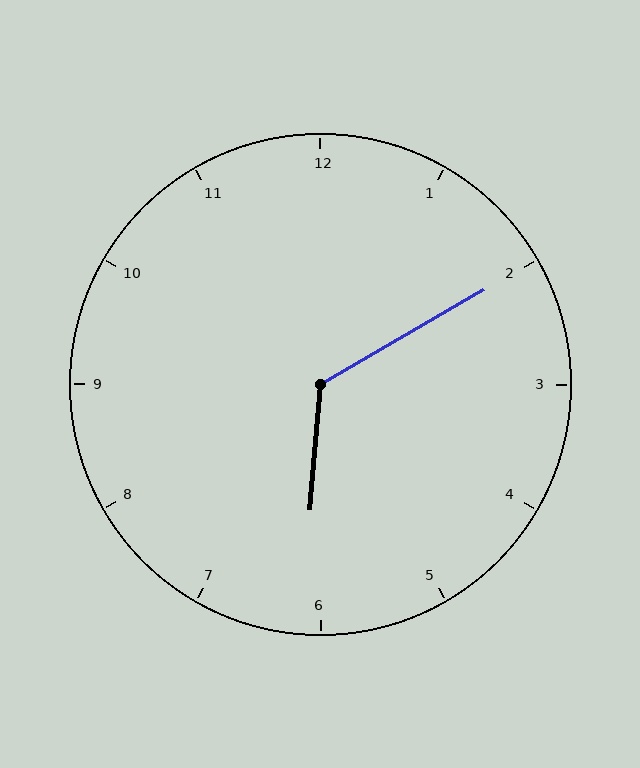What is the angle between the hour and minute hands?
Approximately 125 degrees.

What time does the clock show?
6:10.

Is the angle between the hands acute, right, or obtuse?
It is obtuse.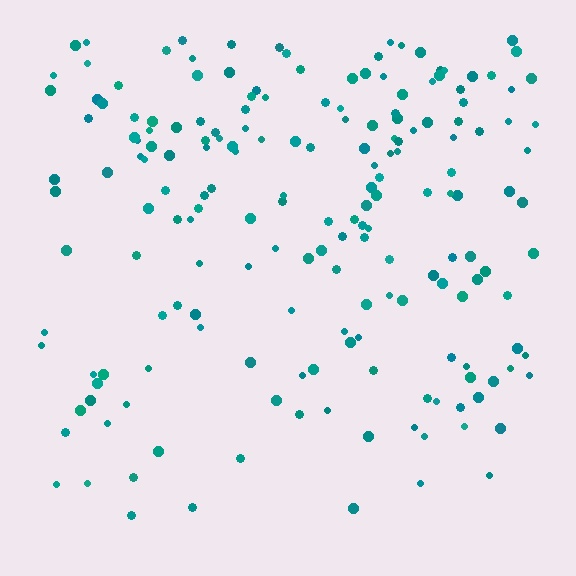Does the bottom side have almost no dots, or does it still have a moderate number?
Still a moderate number, just noticeably fewer than the top.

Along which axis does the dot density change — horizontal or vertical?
Vertical.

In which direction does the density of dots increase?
From bottom to top, with the top side densest.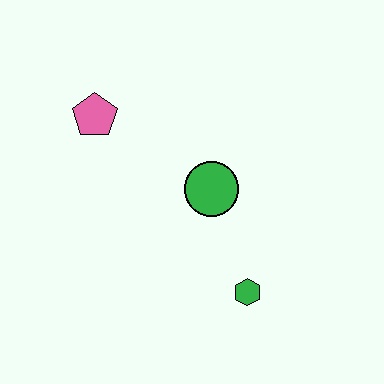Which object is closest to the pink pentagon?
The green circle is closest to the pink pentagon.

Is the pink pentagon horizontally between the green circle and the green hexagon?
No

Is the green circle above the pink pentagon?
No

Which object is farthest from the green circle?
The pink pentagon is farthest from the green circle.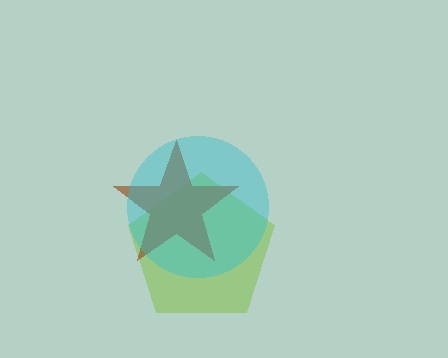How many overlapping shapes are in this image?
There are 3 overlapping shapes in the image.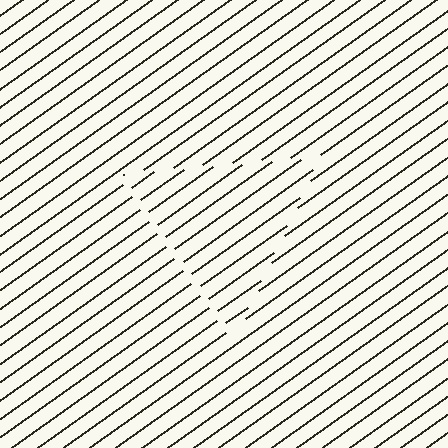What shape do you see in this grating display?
An illusory triangle. The interior of the shape contains the same grating, shifted by half a period — the contour is defined by the phase discontinuity where line-ends from the inner and outer gratings abut.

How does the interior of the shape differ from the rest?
The interior of the shape contains the same grating, shifted by half a period — the contour is defined by the phase discontinuity where line-ends from the inner and outer gratings abut.